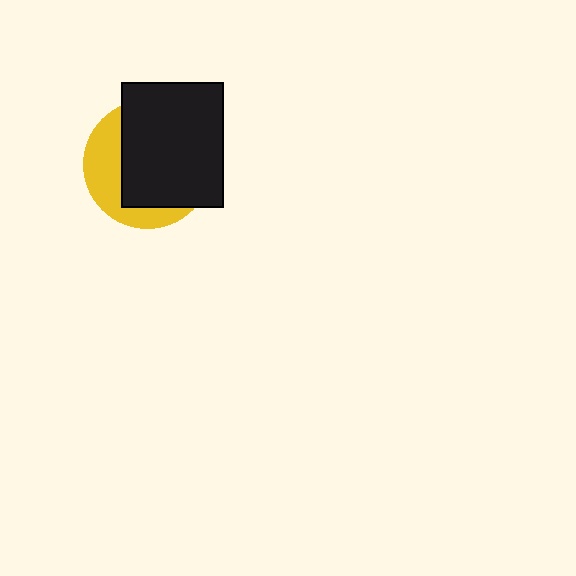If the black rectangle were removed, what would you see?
You would see the complete yellow circle.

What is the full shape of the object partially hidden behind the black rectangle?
The partially hidden object is a yellow circle.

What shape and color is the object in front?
The object in front is a black rectangle.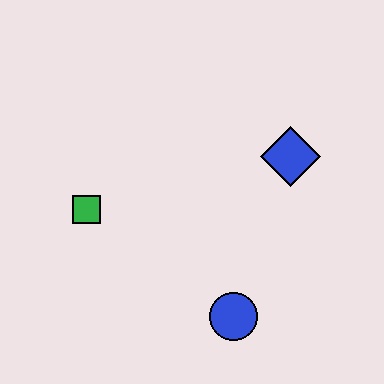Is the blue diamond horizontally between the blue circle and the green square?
No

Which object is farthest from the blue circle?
The green square is farthest from the blue circle.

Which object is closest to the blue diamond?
The blue circle is closest to the blue diamond.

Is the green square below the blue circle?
No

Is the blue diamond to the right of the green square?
Yes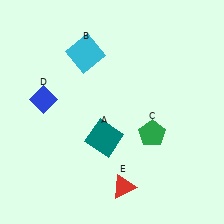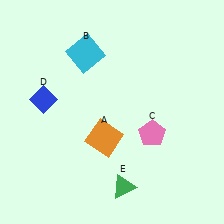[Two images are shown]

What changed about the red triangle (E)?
In Image 1, E is red. In Image 2, it changed to green.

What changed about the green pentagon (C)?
In Image 1, C is green. In Image 2, it changed to pink.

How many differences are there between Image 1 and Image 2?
There are 3 differences between the two images.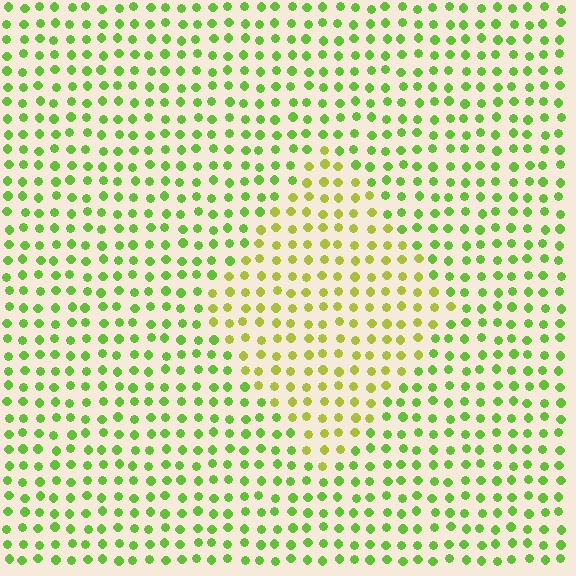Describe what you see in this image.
The image is filled with small lime elements in a uniform arrangement. A diamond-shaped region is visible where the elements are tinted to a slightly different hue, forming a subtle color boundary.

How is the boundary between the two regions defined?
The boundary is defined purely by a slight shift in hue (about 30 degrees). Spacing, size, and orientation are identical on both sides.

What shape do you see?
I see a diamond.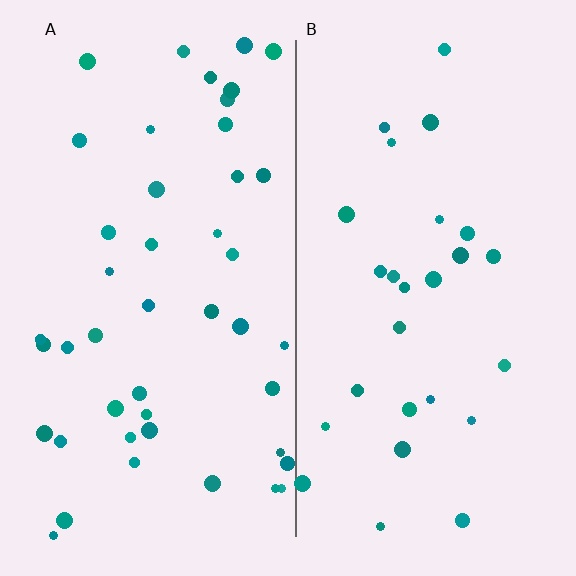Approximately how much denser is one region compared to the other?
Approximately 1.6× — region A over region B.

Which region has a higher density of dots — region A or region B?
A (the left).